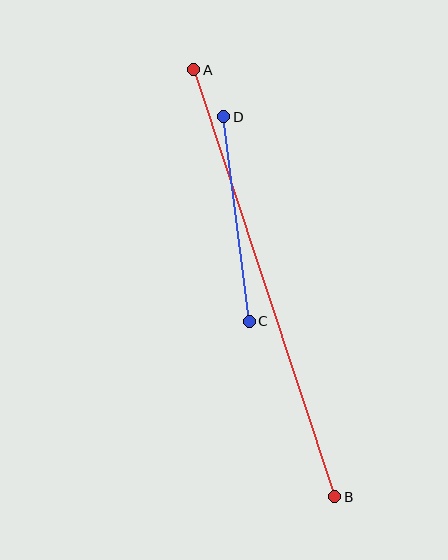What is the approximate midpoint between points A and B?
The midpoint is at approximately (264, 283) pixels.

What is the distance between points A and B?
The distance is approximately 450 pixels.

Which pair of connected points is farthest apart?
Points A and B are farthest apart.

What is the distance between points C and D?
The distance is approximately 206 pixels.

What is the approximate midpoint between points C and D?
The midpoint is at approximately (236, 219) pixels.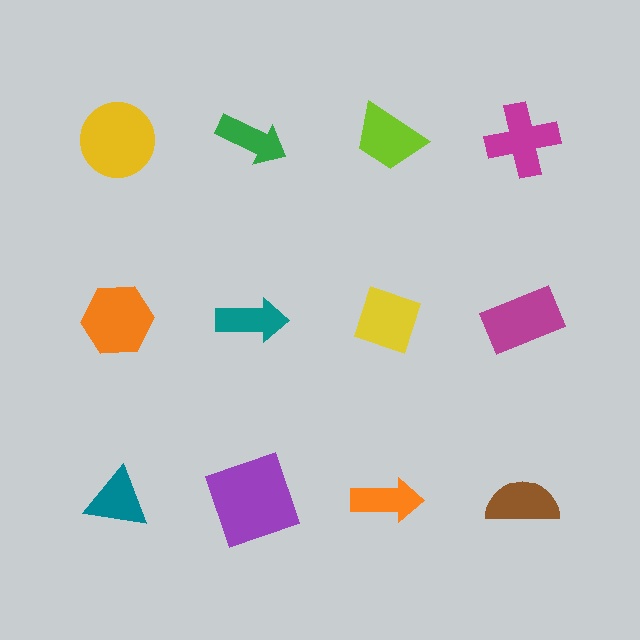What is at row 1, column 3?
A lime trapezoid.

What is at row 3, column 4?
A brown semicircle.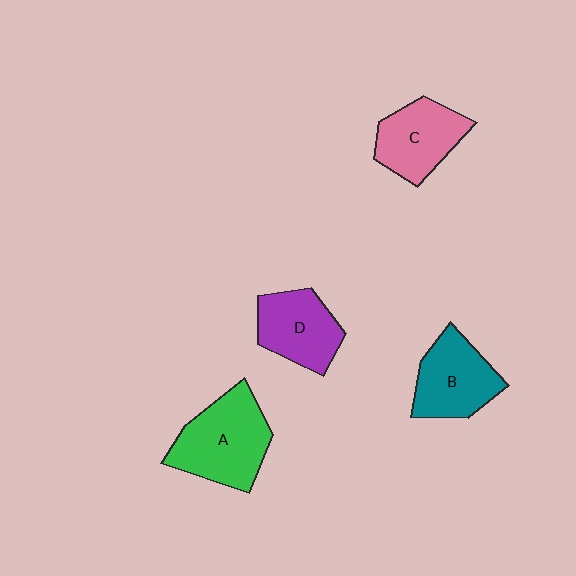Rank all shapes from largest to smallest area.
From largest to smallest: A (green), B (teal), C (pink), D (purple).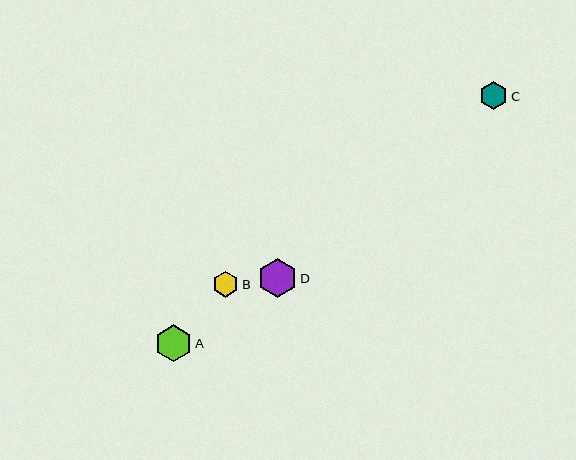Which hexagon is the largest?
Hexagon D is the largest with a size of approximately 39 pixels.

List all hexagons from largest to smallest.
From largest to smallest: D, A, C, B.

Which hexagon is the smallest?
Hexagon B is the smallest with a size of approximately 26 pixels.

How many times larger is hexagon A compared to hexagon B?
Hexagon A is approximately 1.4 times the size of hexagon B.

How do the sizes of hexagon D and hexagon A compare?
Hexagon D and hexagon A are approximately the same size.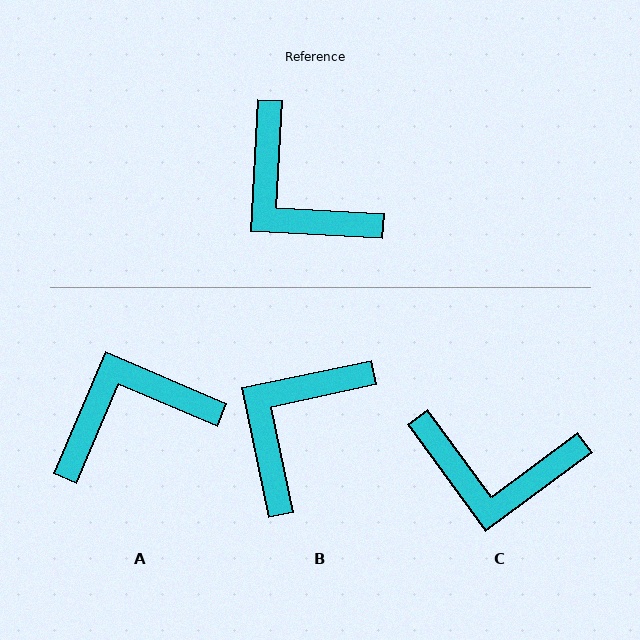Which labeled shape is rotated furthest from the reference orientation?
A, about 110 degrees away.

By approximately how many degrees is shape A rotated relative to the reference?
Approximately 110 degrees clockwise.